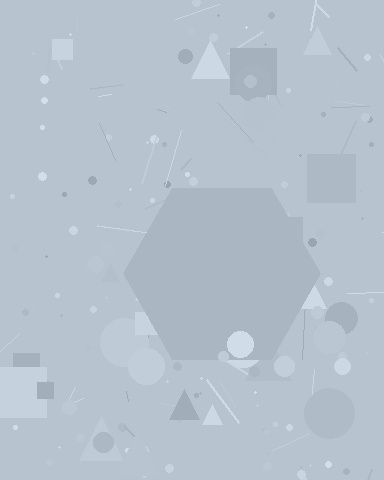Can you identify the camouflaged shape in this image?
The camouflaged shape is a hexagon.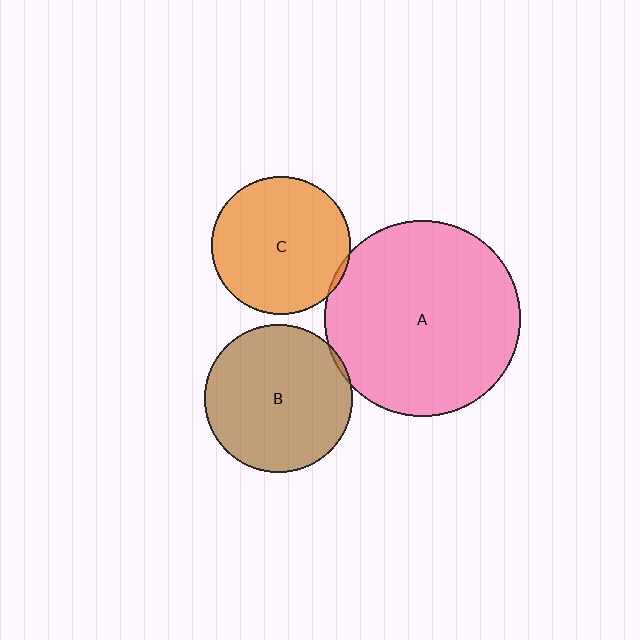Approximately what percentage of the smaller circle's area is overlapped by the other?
Approximately 5%.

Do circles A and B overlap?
Yes.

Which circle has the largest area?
Circle A (pink).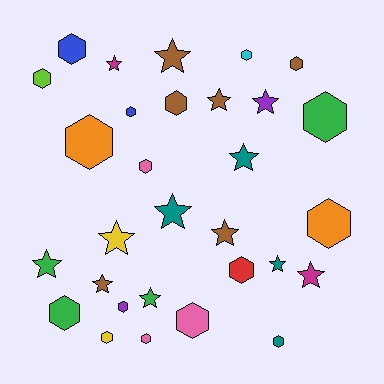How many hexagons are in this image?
There are 17 hexagons.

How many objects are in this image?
There are 30 objects.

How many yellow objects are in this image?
There are 2 yellow objects.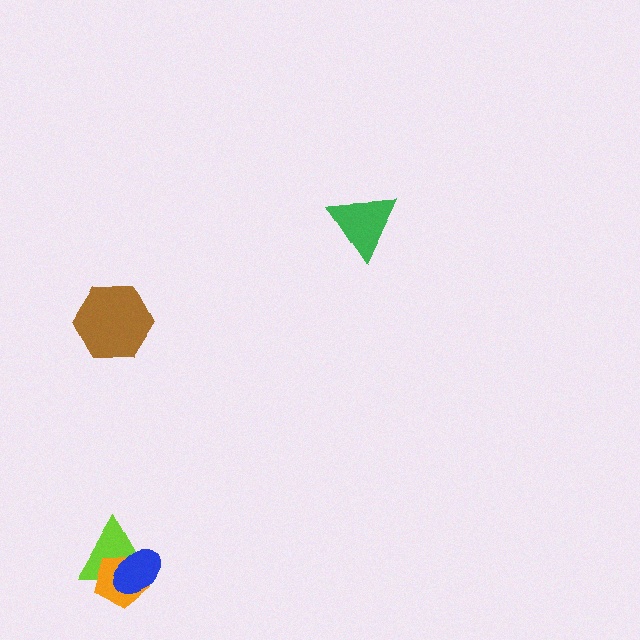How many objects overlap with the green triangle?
0 objects overlap with the green triangle.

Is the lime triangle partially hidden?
Yes, it is partially covered by another shape.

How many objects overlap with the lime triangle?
2 objects overlap with the lime triangle.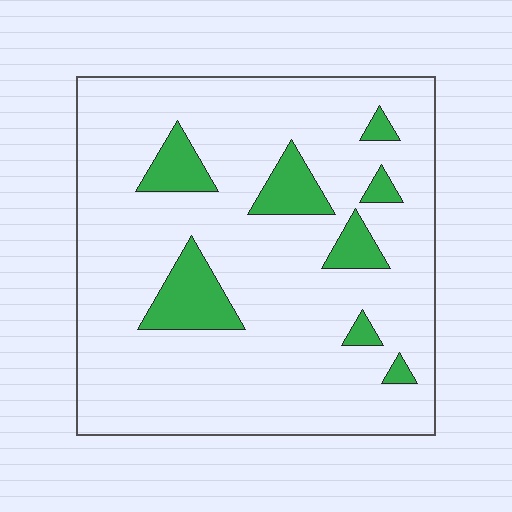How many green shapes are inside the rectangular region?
8.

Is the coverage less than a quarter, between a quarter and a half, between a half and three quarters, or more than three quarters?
Less than a quarter.